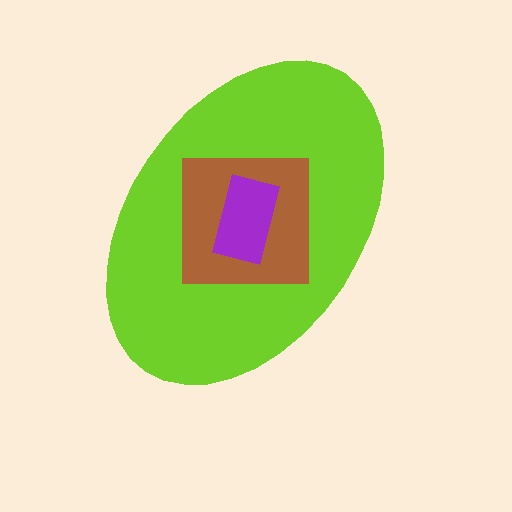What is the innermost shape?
The purple rectangle.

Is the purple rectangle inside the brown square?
Yes.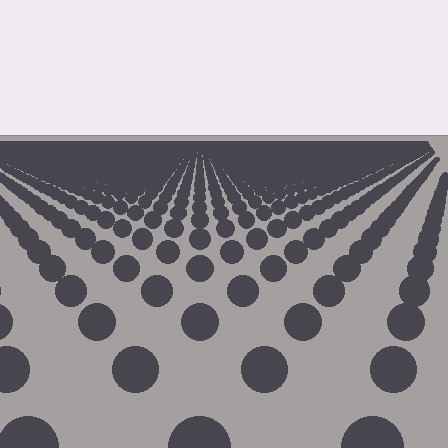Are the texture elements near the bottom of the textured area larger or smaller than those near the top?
Larger. Near the bottom, elements are closer to the viewer and appear at a bigger on-screen size.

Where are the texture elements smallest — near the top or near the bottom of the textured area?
Near the top.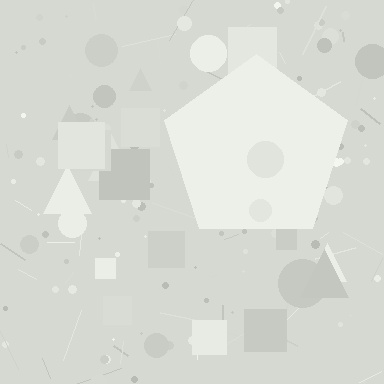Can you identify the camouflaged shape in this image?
The camouflaged shape is a pentagon.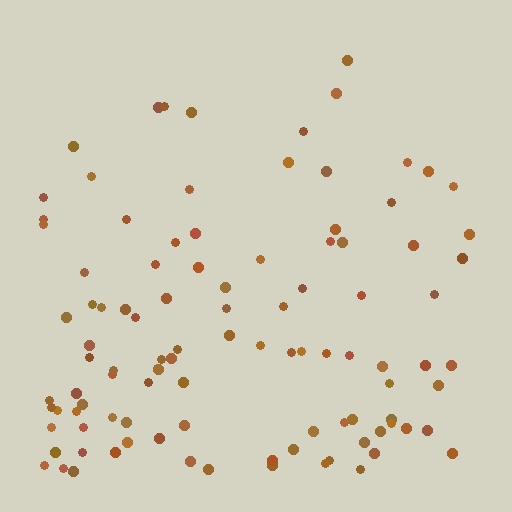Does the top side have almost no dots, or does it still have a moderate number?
Still a moderate number, just noticeably fewer than the bottom.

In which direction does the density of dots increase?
From top to bottom, with the bottom side densest.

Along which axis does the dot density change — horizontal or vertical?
Vertical.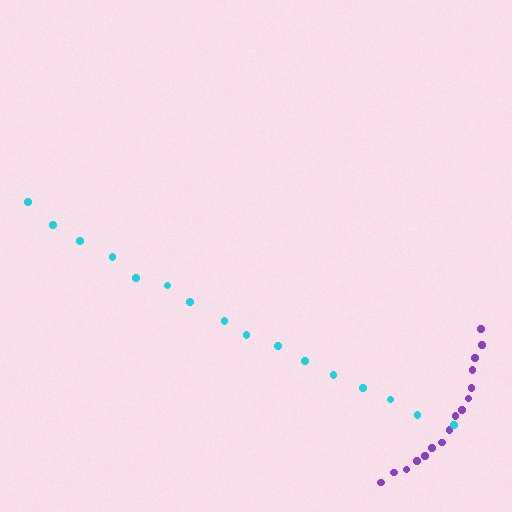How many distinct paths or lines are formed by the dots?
There are 2 distinct paths.